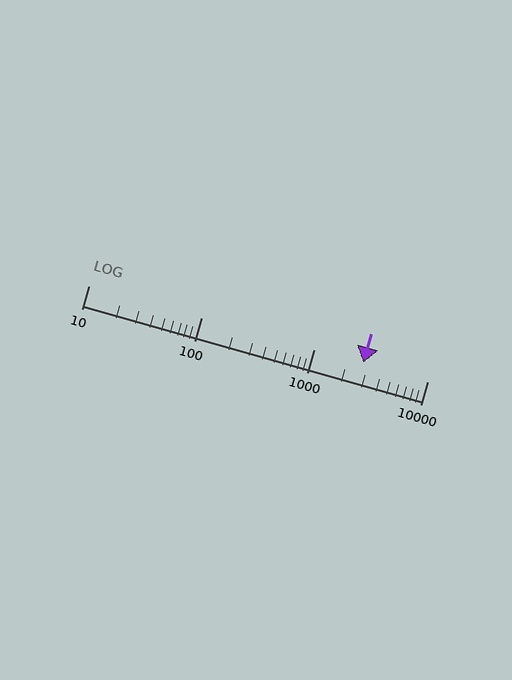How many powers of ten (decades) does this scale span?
The scale spans 3 decades, from 10 to 10000.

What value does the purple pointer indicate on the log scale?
The pointer indicates approximately 2700.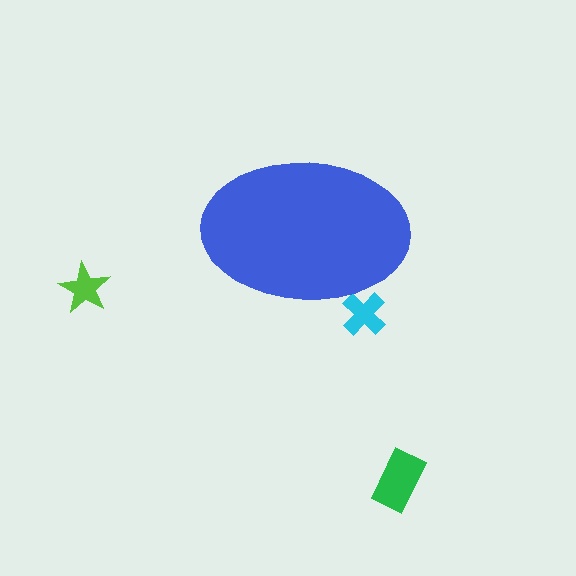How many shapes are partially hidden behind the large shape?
1 shape is partially hidden.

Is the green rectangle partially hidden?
No, the green rectangle is fully visible.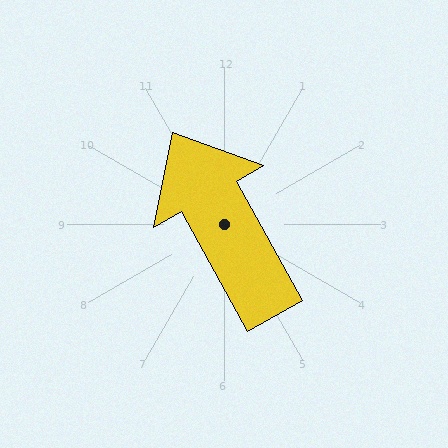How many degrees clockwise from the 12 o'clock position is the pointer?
Approximately 331 degrees.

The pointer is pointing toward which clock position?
Roughly 11 o'clock.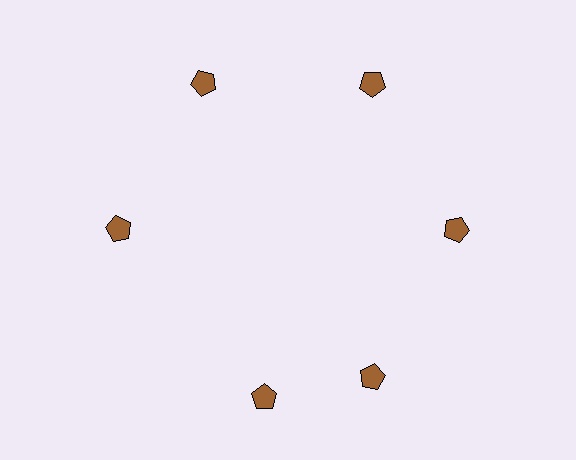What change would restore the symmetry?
The symmetry would be restored by rotating it back into even spacing with its neighbors so that all 6 pentagons sit at equal angles and equal distance from the center.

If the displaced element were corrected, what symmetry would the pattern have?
It would have 6-fold rotational symmetry — the pattern would map onto itself every 60 degrees.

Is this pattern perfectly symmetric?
No. The 6 brown pentagons are arranged in a ring, but one element near the 7 o'clock position is rotated out of alignment along the ring, breaking the 6-fold rotational symmetry.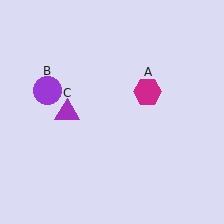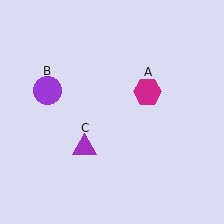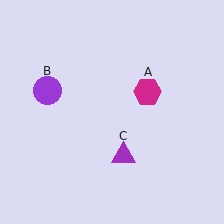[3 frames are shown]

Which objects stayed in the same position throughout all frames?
Magenta hexagon (object A) and purple circle (object B) remained stationary.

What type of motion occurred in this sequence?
The purple triangle (object C) rotated counterclockwise around the center of the scene.